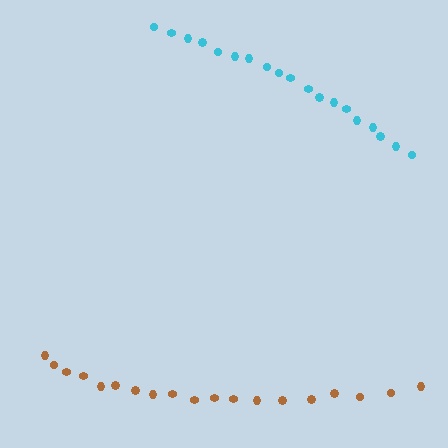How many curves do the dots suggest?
There are 2 distinct paths.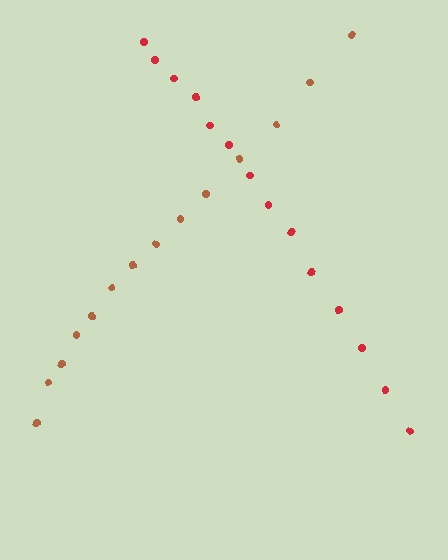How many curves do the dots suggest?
There are 2 distinct paths.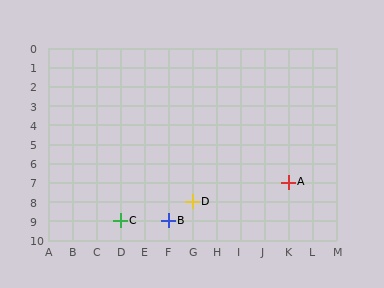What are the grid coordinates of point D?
Point D is at grid coordinates (G, 8).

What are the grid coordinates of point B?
Point B is at grid coordinates (F, 9).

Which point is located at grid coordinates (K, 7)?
Point A is at (K, 7).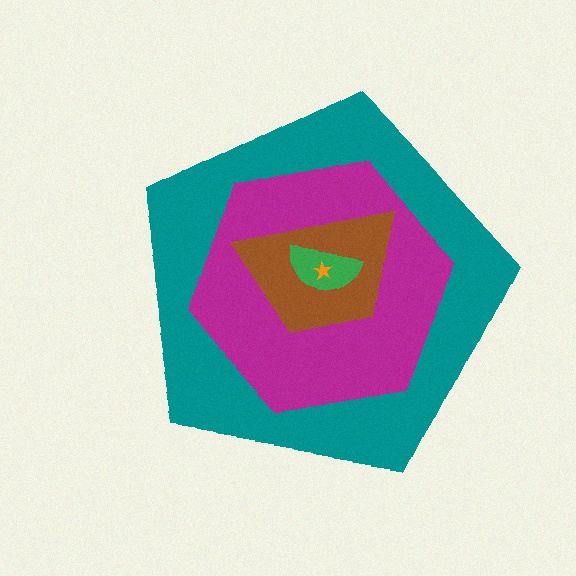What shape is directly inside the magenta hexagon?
The brown trapezoid.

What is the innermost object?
The orange star.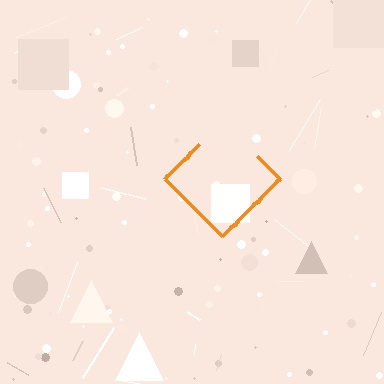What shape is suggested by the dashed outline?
The dashed outline suggests a diamond.